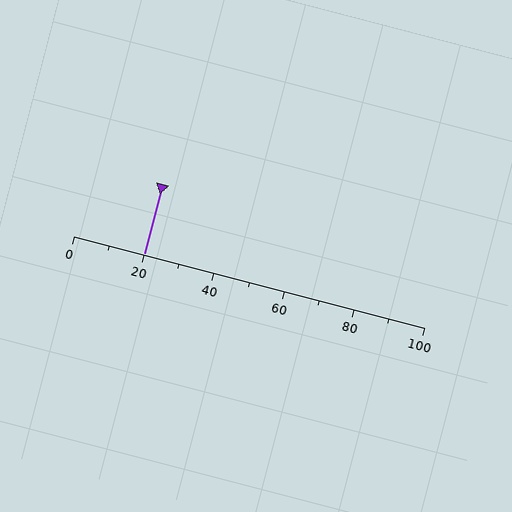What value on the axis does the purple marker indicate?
The marker indicates approximately 20.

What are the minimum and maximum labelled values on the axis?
The axis runs from 0 to 100.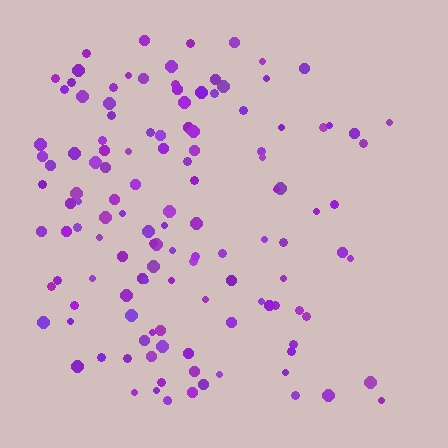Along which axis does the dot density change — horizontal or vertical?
Horizontal.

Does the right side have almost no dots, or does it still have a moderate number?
Still a moderate number, just noticeably fewer than the left.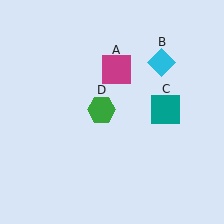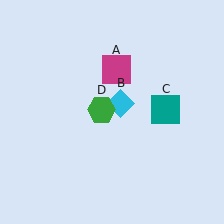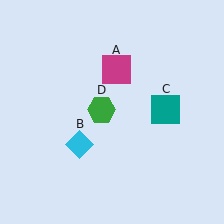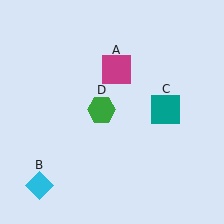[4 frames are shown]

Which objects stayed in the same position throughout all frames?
Magenta square (object A) and teal square (object C) and green hexagon (object D) remained stationary.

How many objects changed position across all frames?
1 object changed position: cyan diamond (object B).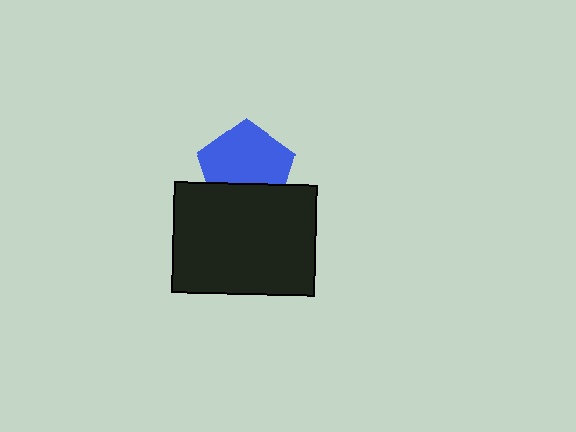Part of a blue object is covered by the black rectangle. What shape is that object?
It is a pentagon.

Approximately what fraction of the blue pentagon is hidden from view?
Roughly 33% of the blue pentagon is hidden behind the black rectangle.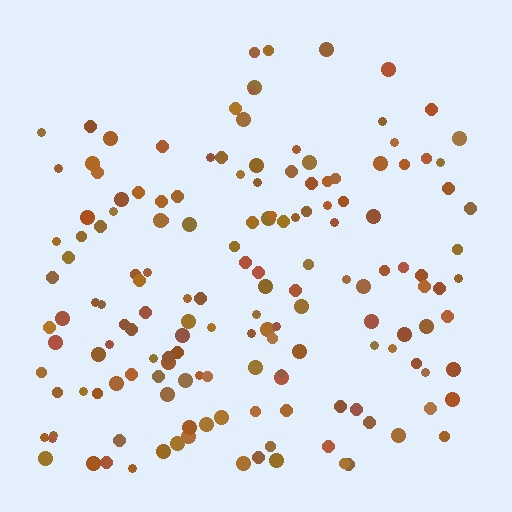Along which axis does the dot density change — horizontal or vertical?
Vertical.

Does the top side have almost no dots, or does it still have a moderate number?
Still a moderate number, just noticeably fewer than the bottom.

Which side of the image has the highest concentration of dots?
The bottom.